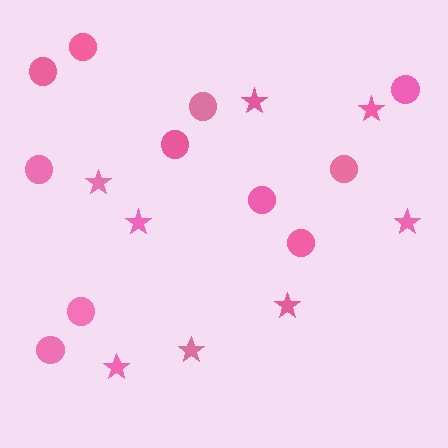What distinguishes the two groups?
There are 2 groups: one group of stars (8) and one group of circles (11).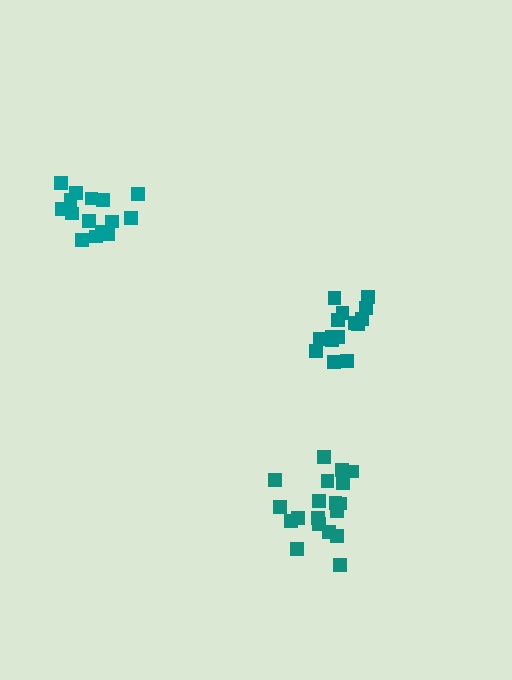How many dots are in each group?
Group 1: 19 dots, Group 2: 15 dots, Group 3: 15 dots (49 total).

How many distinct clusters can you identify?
There are 3 distinct clusters.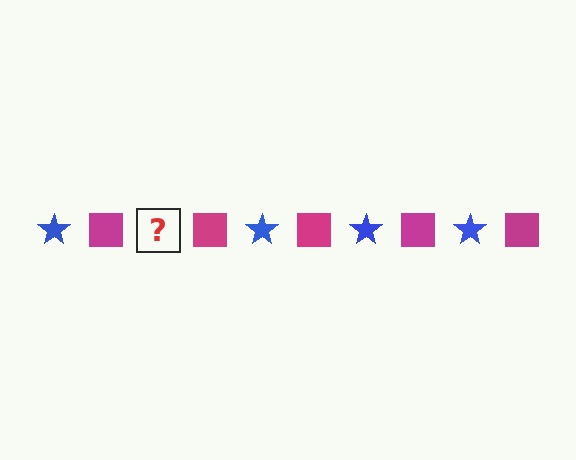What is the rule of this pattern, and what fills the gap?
The rule is that the pattern alternates between blue star and magenta square. The gap should be filled with a blue star.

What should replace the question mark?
The question mark should be replaced with a blue star.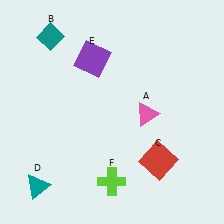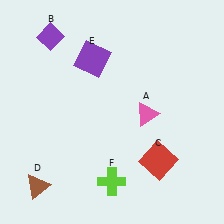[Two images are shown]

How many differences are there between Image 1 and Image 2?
There are 2 differences between the two images.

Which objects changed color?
B changed from teal to purple. D changed from teal to brown.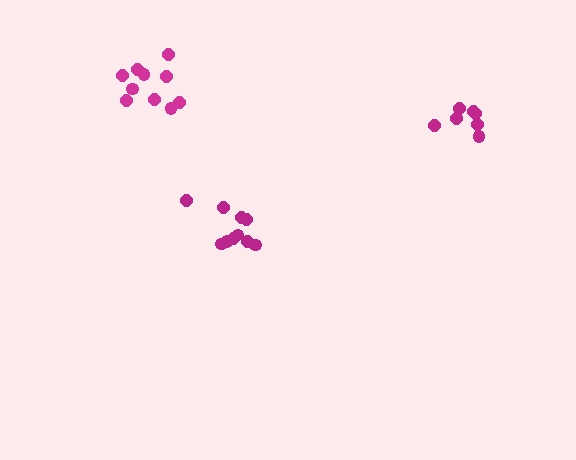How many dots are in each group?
Group 1: 10 dots, Group 2: 10 dots, Group 3: 7 dots (27 total).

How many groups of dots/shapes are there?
There are 3 groups.